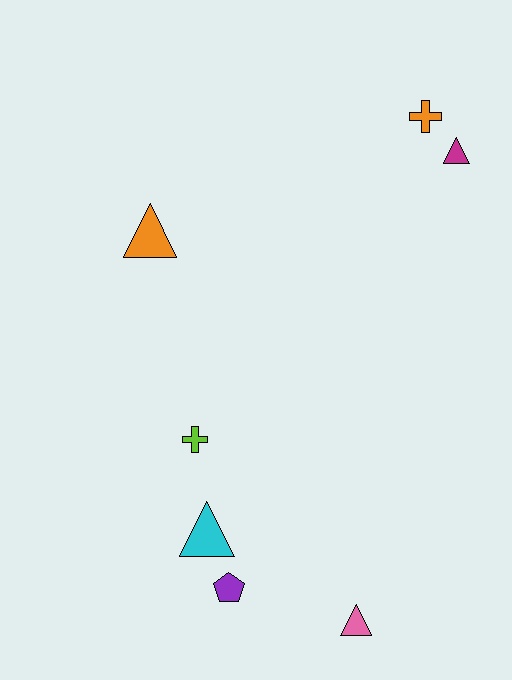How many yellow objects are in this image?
There are no yellow objects.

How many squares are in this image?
There are no squares.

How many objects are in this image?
There are 7 objects.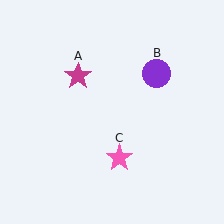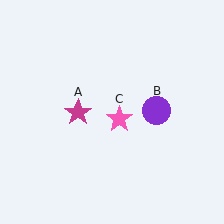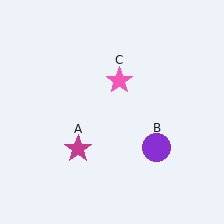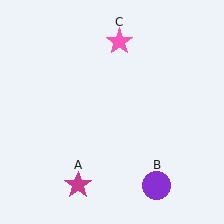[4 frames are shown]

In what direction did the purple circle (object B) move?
The purple circle (object B) moved down.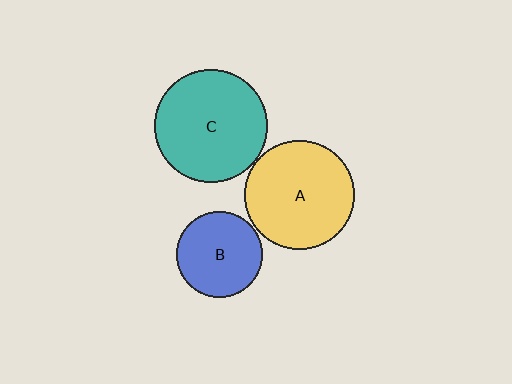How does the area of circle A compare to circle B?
Approximately 1.6 times.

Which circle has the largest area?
Circle C (teal).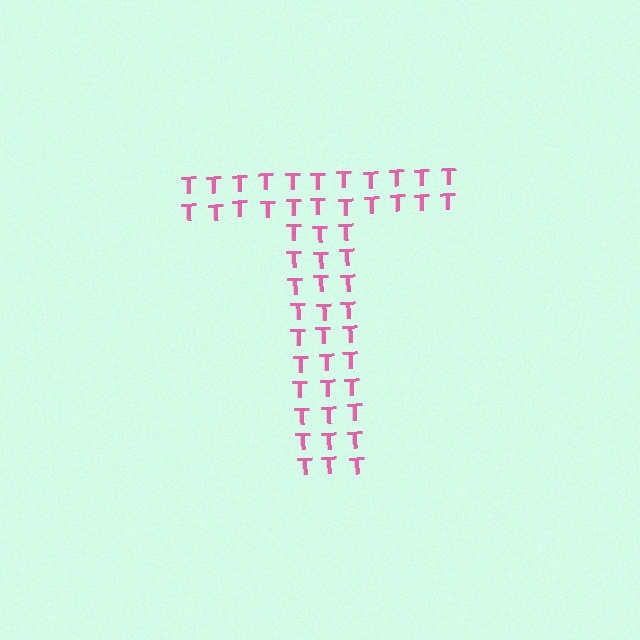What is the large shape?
The large shape is the letter T.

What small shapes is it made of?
It is made of small letter T's.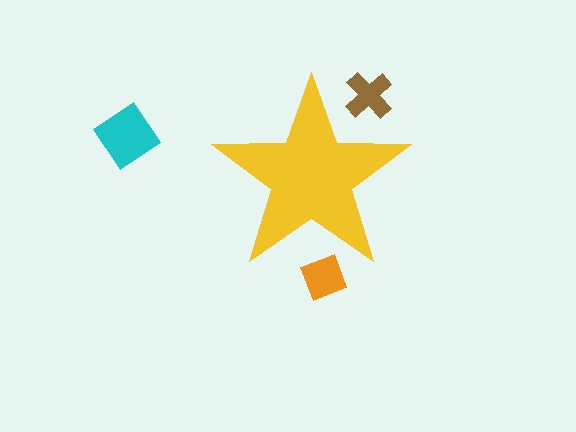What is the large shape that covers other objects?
A yellow star.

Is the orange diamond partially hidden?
Yes, the orange diamond is partially hidden behind the yellow star.